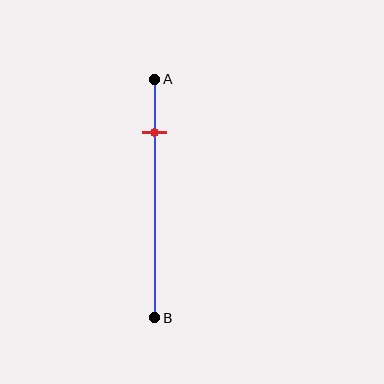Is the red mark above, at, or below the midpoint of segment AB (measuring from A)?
The red mark is above the midpoint of segment AB.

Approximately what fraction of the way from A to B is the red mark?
The red mark is approximately 20% of the way from A to B.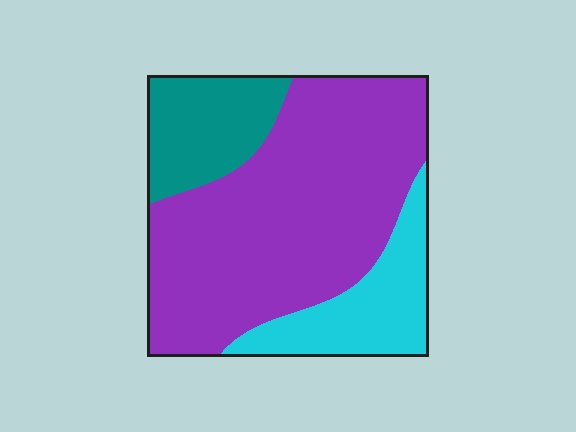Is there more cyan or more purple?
Purple.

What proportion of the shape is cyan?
Cyan covers around 20% of the shape.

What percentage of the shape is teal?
Teal covers roughly 15% of the shape.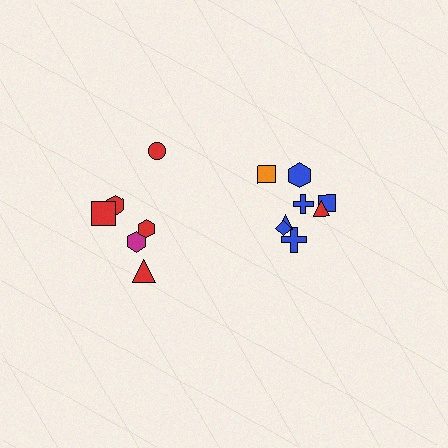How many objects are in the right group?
There are 8 objects.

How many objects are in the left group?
There are 6 objects.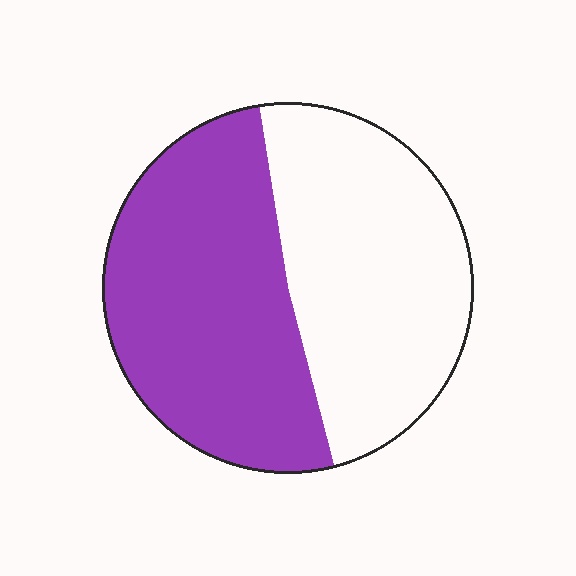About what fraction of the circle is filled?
About one half (1/2).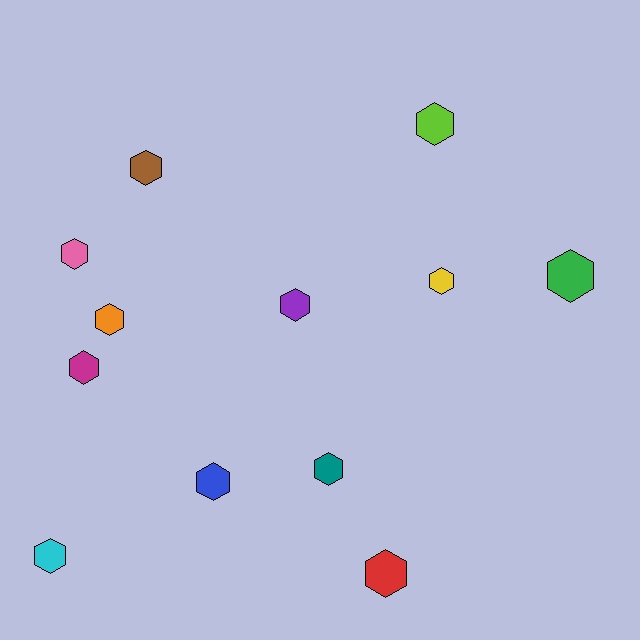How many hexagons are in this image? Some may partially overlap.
There are 12 hexagons.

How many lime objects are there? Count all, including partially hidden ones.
There is 1 lime object.